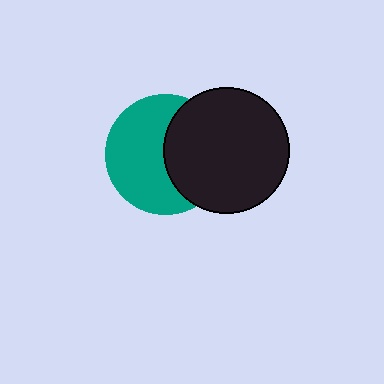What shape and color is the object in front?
The object in front is a black circle.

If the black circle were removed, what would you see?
You would see the complete teal circle.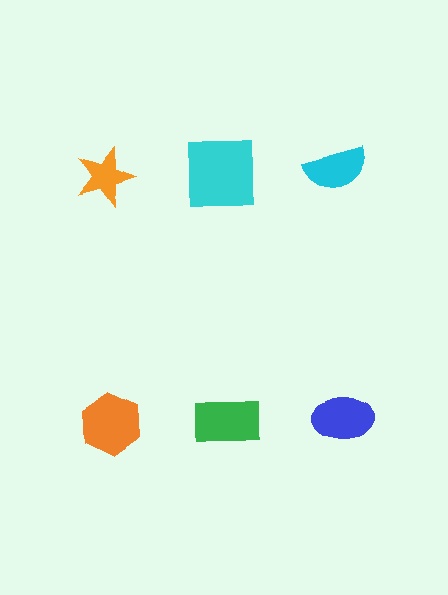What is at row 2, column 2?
A green rectangle.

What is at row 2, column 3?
A blue ellipse.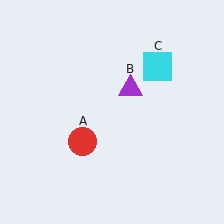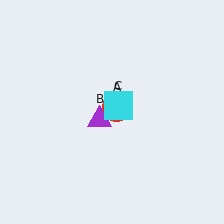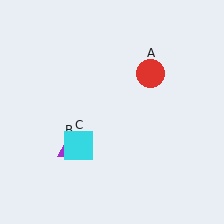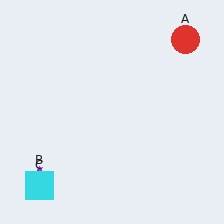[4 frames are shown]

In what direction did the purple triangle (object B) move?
The purple triangle (object B) moved down and to the left.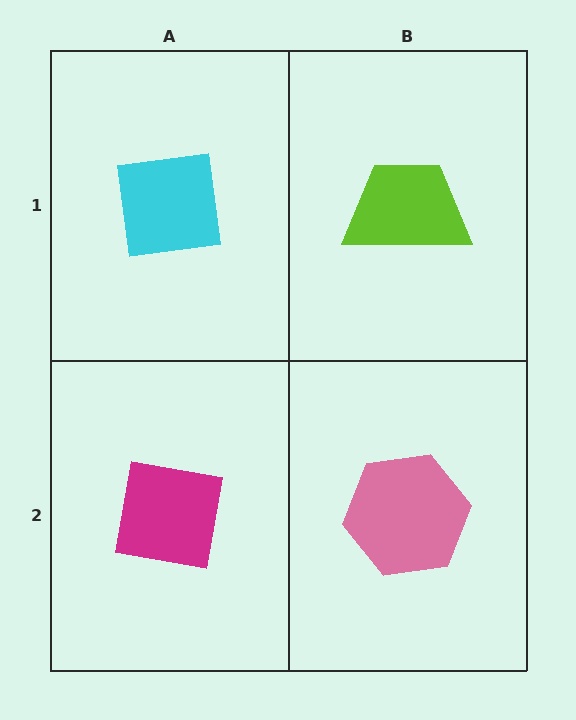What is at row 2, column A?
A magenta square.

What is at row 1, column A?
A cyan square.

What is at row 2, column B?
A pink hexagon.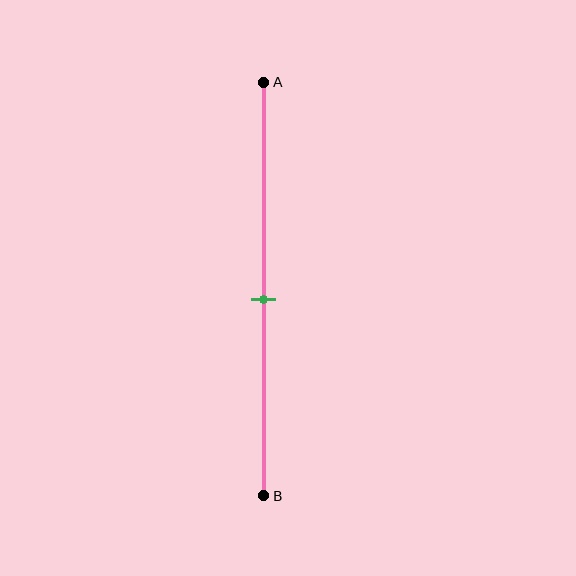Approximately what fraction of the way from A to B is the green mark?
The green mark is approximately 50% of the way from A to B.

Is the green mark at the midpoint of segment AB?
Yes, the mark is approximately at the midpoint.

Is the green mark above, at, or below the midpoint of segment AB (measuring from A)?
The green mark is approximately at the midpoint of segment AB.